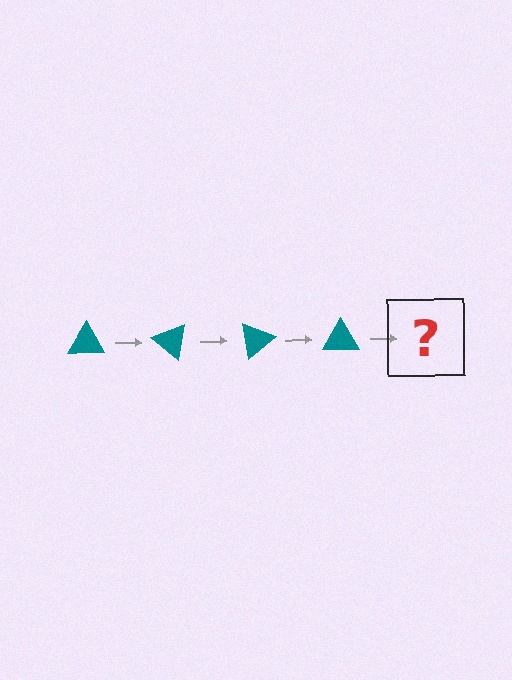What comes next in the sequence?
The next element should be a teal triangle rotated 160 degrees.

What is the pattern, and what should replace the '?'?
The pattern is that the triangle rotates 40 degrees each step. The '?' should be a teal triangle rotated 160 degrees.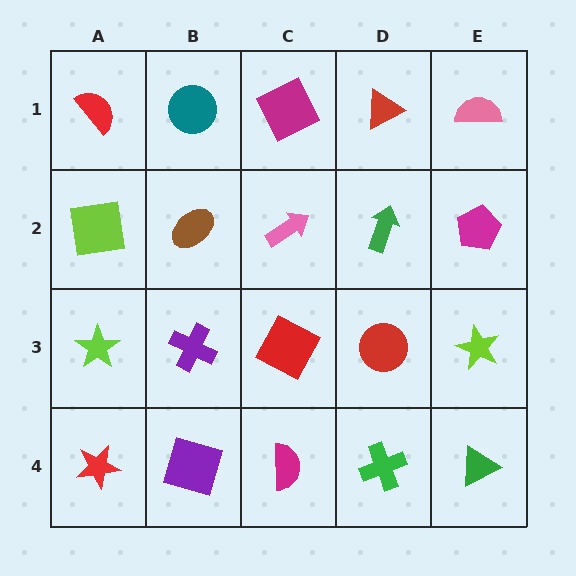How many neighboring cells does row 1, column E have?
2.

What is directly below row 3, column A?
A red star.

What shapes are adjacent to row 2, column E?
A pink semicircle (row 1, column E), a lime star (row 3, column E), a green arrow (row 2, column D).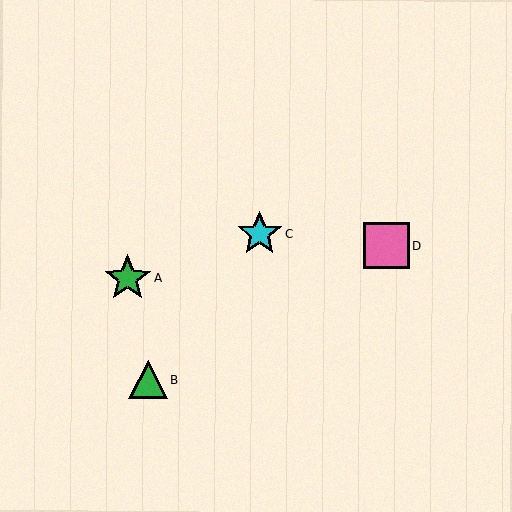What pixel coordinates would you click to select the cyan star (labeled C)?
Click at (260, 234) to select the cyan star C.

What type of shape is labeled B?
Shape B is a green triangle.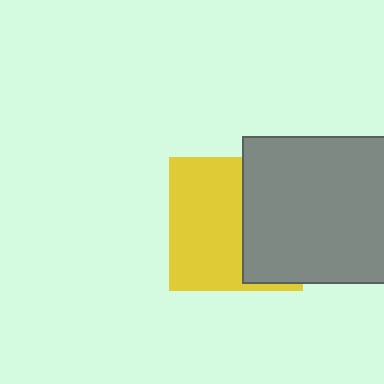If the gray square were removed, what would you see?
You would see the complete yellow square.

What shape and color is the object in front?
The object in front is a gray square.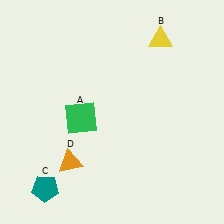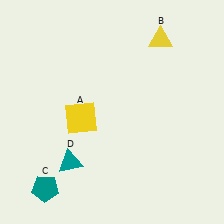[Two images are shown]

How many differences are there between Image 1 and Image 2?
There are 2 differences between the two images.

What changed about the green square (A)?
In Image 1, A is green. In Image 2, it changed to yellow.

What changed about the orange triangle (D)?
In Image 1, D is orange. In Image 2, it changed to teal.